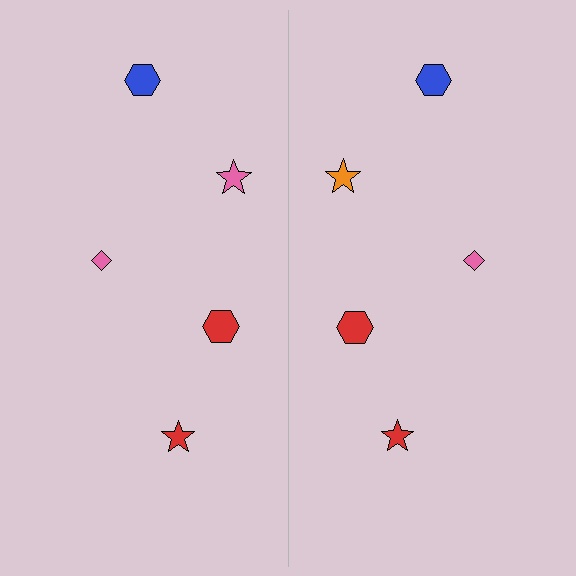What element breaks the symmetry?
The orange star on the right side breaks the symmetry — its mirror counterpart is pink.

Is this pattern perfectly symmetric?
No, the pattern is not perfectly symmetric. The orange star on the right side breaks the symmetry — its mirror counterpart is pink.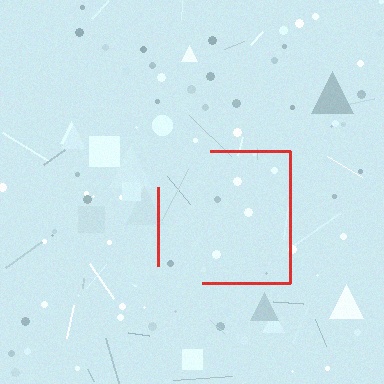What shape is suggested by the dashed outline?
The dashed outline suggests a square.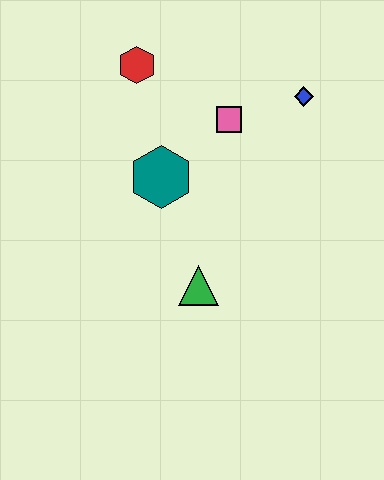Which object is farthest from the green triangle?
The red hexagon is farthest from the green triangle.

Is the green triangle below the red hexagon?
Yes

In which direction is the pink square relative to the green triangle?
The pink square is above the green triangle.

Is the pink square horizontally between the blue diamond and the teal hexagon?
Yes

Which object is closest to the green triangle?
The teal hexagon is closest to the green triangle.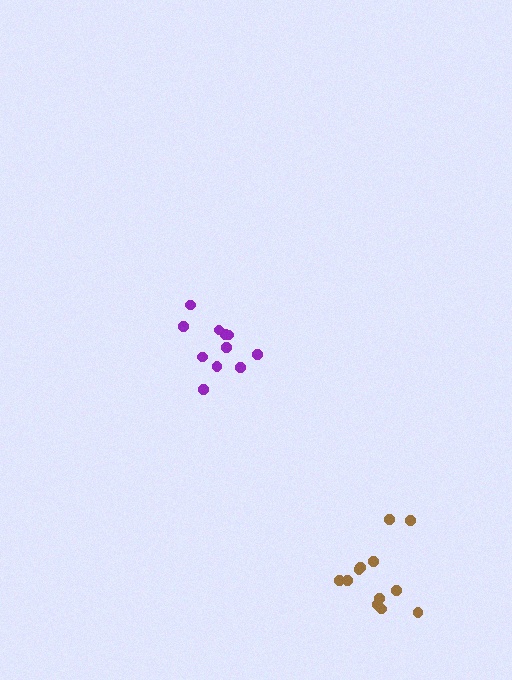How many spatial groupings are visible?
There are 2 spatial groupings.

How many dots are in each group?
Group 1: 11 dots, Group 2: 12 dots (23 total).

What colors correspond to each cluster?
The clusters are colored: purple, brown.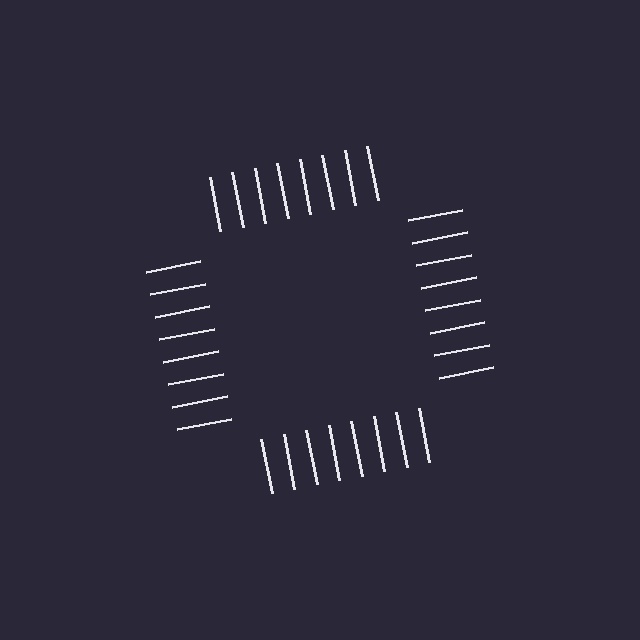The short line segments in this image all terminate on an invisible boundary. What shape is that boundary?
An illusory square — the line segments terminate on its edges but no continuous stroke is drawn.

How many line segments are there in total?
32 — 8 along each of the 4 edges.